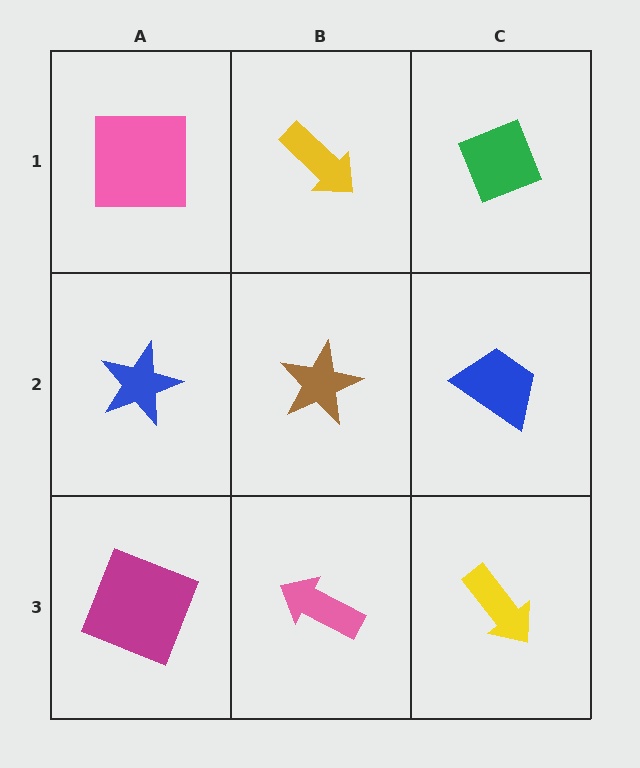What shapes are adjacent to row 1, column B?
A brown star (row 2, column B), a pink square (row 1, column A), a green diamond (row 1, column C).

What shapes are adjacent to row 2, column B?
A yellow arrow (row 1, column B), a pink arrow (row 3, column B), a blue star (row 2, column A), a blue trapezoid (row 2, column C).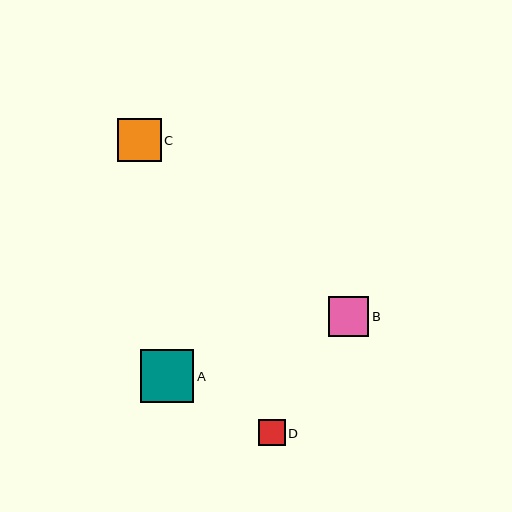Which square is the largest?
Square A is the largest with a size of approximately 53 pixels.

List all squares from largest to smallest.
From largest to smallest: A, C, B, D.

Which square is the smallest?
Square D is the smallest with a size of approximately 26 pixels.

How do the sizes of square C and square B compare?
Square C and square B are approximately the same size.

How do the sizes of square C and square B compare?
Square C and square B are approximately the same size.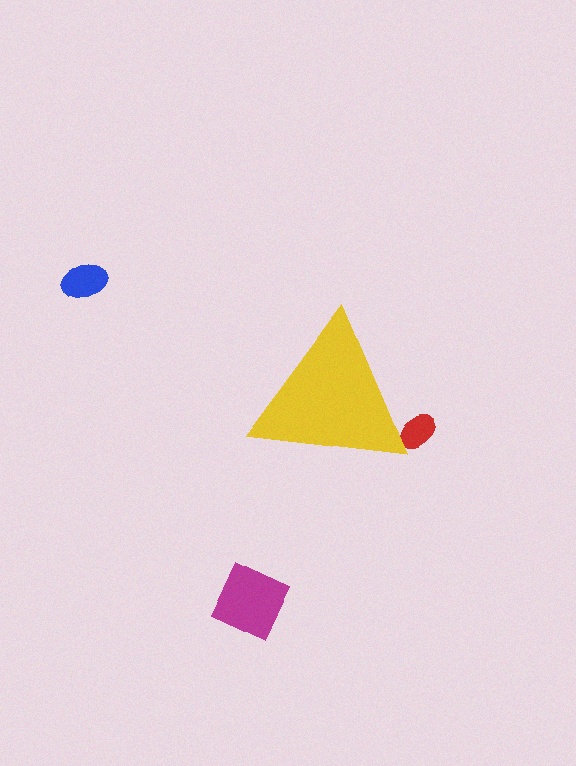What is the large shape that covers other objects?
A yellow triangle.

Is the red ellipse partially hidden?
Yes, the red ellipse is partially hidden behind the yellow triangle.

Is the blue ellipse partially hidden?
No, the blue ellipse is fully visible.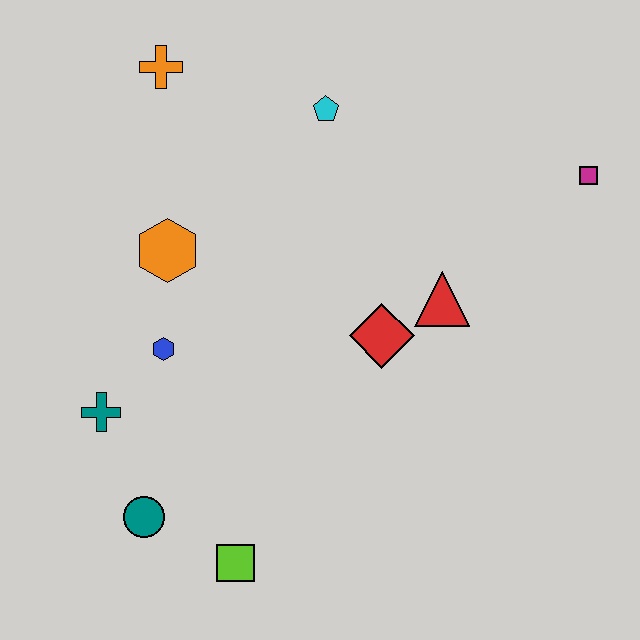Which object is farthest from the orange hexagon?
The magenta square is farthest from the orange hexagon.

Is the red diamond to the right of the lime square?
Yes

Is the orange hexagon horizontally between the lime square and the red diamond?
No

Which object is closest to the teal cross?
The blue hexagon is closest to the teal cross.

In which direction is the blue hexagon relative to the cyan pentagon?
The blue hexagon is below the cyan pentagon.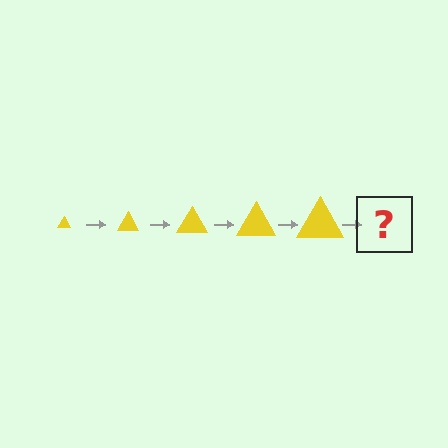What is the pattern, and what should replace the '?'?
The pattern is that the triangle gets progressively larger each step. The '?' should be a yellow triangle, larger than the previous one.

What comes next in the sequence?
The next element should be a yellow triangle, larger than the previous one.